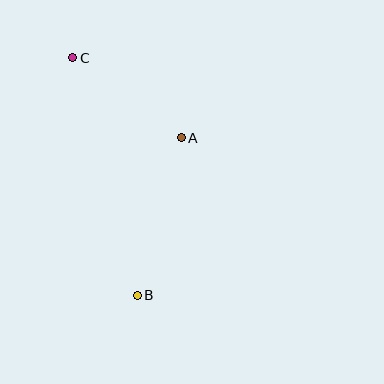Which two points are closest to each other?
Points A and C are closest to each other.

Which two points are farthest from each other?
Points B and C are farthest from each other.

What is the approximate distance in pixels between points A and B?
The distance between A and B is approximately 164 pixels.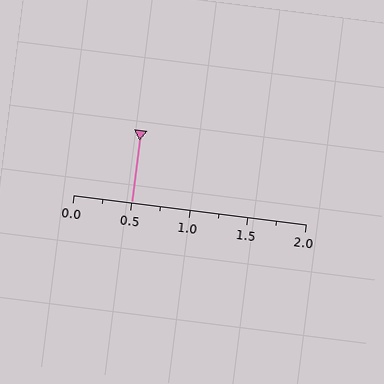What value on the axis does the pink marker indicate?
The marker indicates approximately 0.5.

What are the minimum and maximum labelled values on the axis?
The axis runs from 0.0 to 2.0.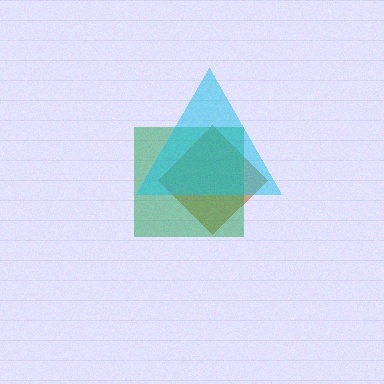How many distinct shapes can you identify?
There are 3 distinct shapes: a brown diamond, a green square, a cyan triangle.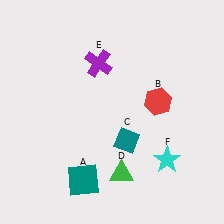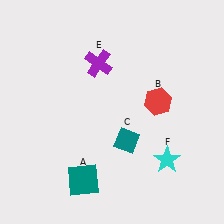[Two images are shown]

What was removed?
The green triangle (D) was removed in Image 2.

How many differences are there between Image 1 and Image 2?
There is 1 difference between the two images.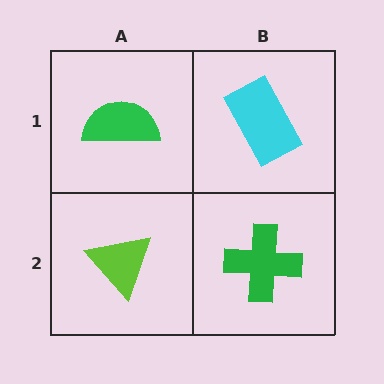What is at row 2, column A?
A lime triangle.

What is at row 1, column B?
A cyan rectangle.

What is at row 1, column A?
A green semicircle.